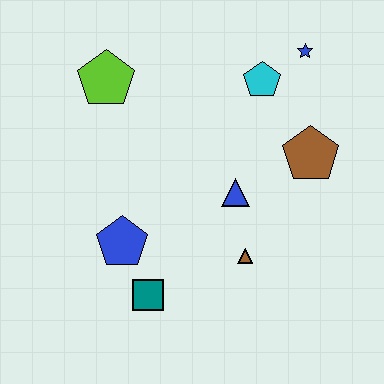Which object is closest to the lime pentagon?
The cyan pentagon is closest to the lime pentagon.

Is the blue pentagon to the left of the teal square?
Yes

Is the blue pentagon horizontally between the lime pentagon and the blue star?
Yes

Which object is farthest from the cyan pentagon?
The teal square is farthest from the cyan pentagon.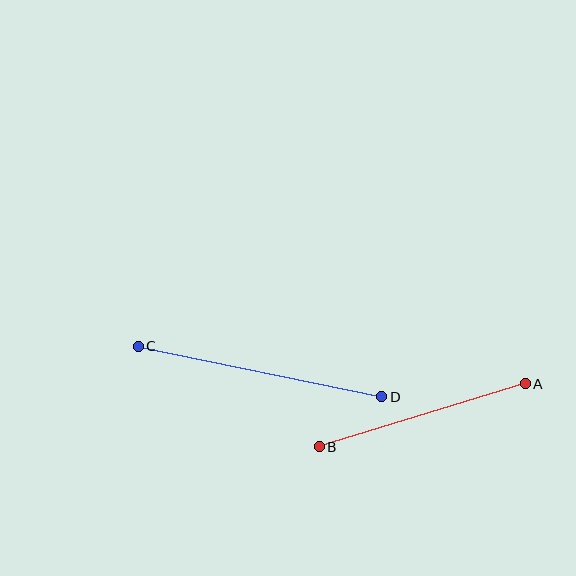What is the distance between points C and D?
The distance is approximately 249 pixels.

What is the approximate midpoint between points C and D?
The midpoint is at approximately (260, 371) pixels.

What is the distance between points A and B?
The distance is approximately 215 pixels.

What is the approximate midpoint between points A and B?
The midpoint is at approximately (422, 415) pixels.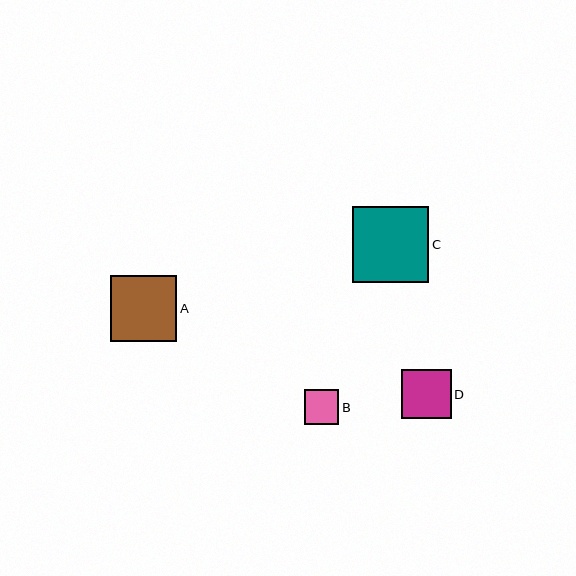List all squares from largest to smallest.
From largest to smallest: C, A, D, B.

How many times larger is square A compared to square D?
Square A is approximately 1.3 times the size of square D.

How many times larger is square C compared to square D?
Square C is approximately 1.5 times the size of square D.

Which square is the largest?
Square C is the largest with a size of approximately 76 pixels.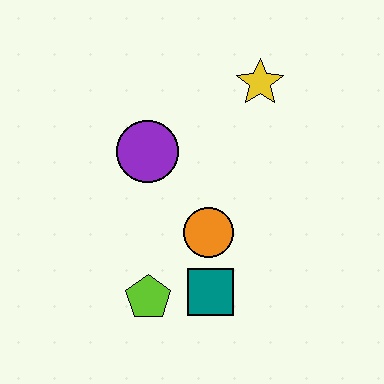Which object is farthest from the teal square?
The yellow star is farthest from the teal square.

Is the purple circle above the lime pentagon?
Yes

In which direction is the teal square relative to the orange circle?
The teal square is below the orange circle.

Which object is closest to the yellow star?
The purple circle is closest to the yellow star.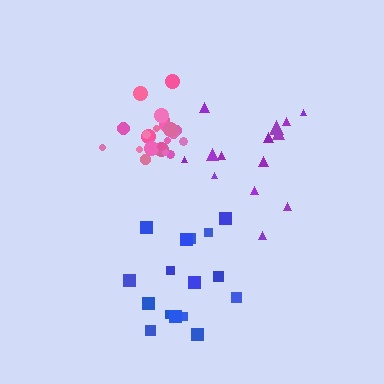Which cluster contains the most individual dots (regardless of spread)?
Pink (24).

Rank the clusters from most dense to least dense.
pink, blue, purple.